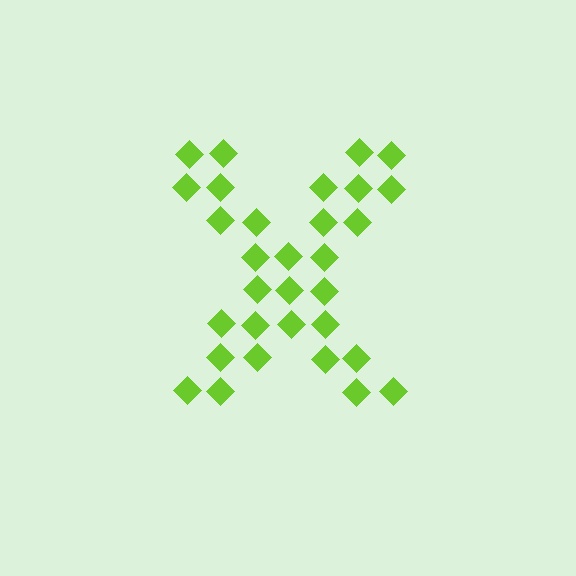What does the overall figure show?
The overall figure shows the letter X.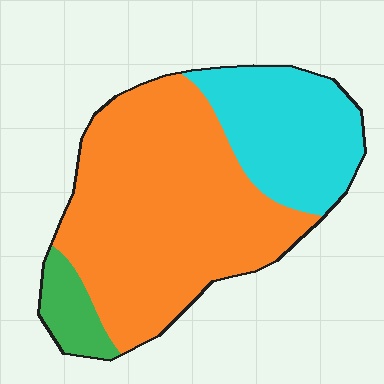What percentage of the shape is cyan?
Cyan takes up about one quarter (1/4) of the shape.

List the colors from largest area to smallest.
From largest to smallest: orange, cyan, green.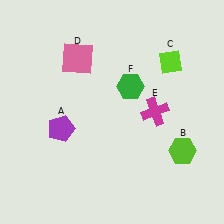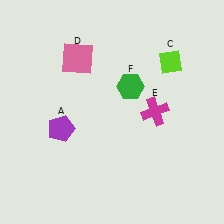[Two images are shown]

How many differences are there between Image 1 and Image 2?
There is 1 difference between the two images.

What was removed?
The lime hexagon (B) was removed in Image 2.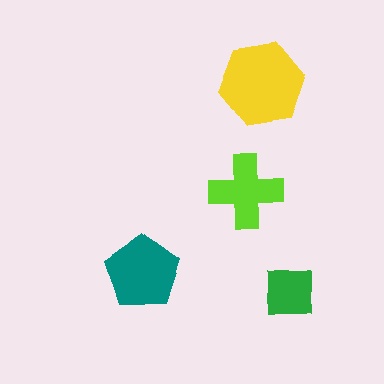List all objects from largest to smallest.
The yellow hexagon, the teal pentagon, the lime cross, the green square.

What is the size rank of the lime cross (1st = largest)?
3rd.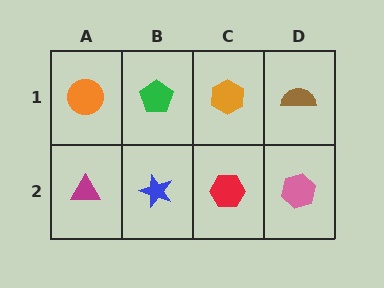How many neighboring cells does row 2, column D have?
2.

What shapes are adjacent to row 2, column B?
A green pentagon (row 1, column B), a magenta triangle (row 2, column A), a red hexagon (row 2, column C).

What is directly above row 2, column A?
An orange circle.